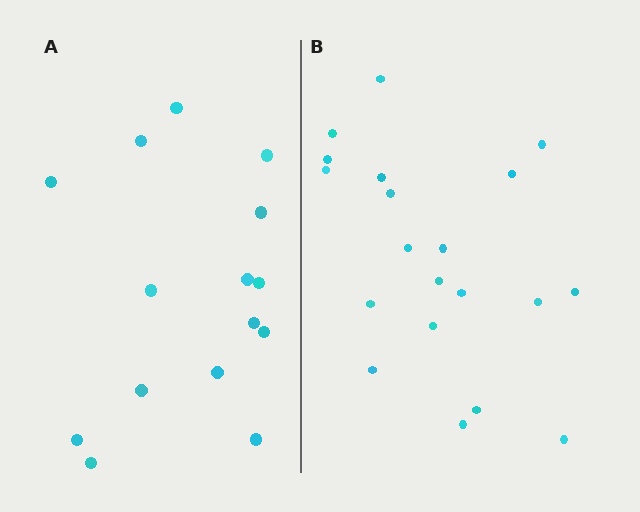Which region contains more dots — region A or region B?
Region B (the right region) has more dots.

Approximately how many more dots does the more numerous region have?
Region B has about 5 more dots than region A.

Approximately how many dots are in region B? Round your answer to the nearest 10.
About 20 dots.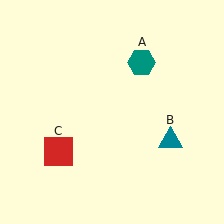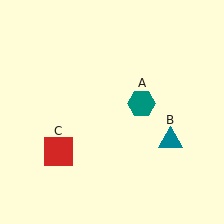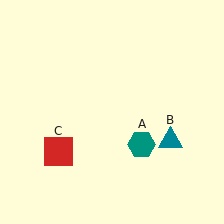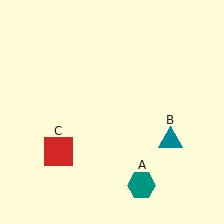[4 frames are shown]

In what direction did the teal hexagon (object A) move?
The teal hexagon (object A) moved down.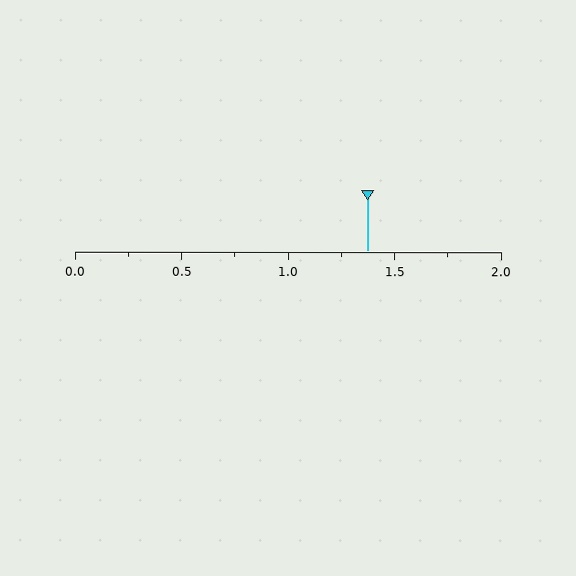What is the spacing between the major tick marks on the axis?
The major ticks are spaced 0.5 apart.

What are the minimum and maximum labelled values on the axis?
The axis runs from 0.0 to 2.0.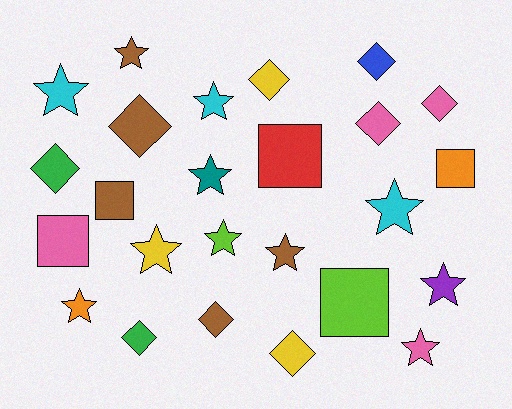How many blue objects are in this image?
There is 1 blue object.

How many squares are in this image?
There are 5 squares.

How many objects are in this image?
There are 25 objects.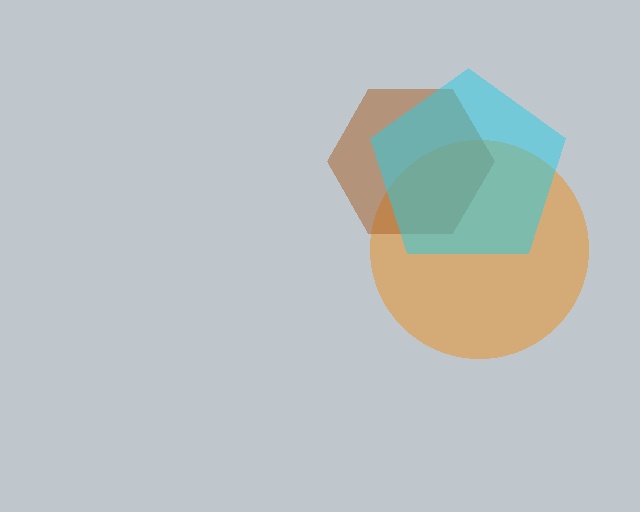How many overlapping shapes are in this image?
There are 3 overlapping shapes in the image.